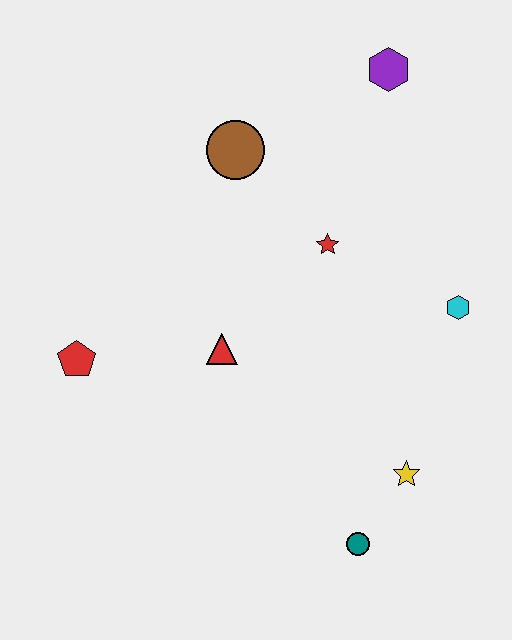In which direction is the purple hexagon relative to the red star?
The purple hexagon is above the red star.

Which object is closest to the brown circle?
The red star is closest to the brown circle.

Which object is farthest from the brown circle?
The teal circle is farthest from the brown circle.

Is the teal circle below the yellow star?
Yes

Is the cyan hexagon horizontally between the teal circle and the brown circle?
No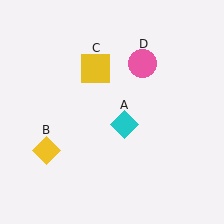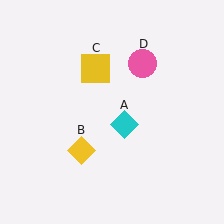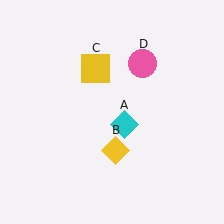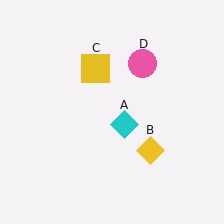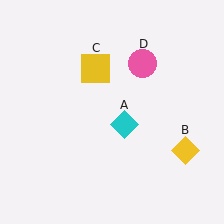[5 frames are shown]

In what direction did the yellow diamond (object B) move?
The yellow diamond (object B) moved right.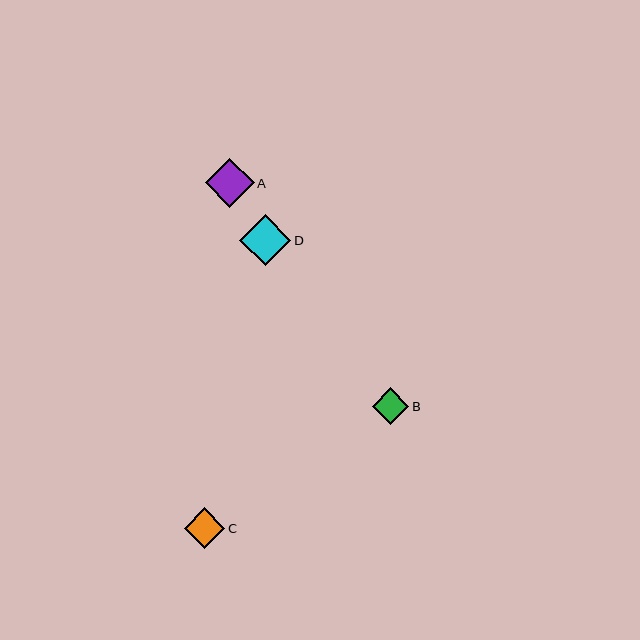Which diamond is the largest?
Diamond D is the largest with a size of approximately 51 pixels.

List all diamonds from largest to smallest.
From largest to smallest: D, A, C, B.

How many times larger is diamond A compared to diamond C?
Diamond A is approximately 1.2 times the size of diamond C.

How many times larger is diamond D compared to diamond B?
Diamond D is approximately 1.4 times the size of diamond B.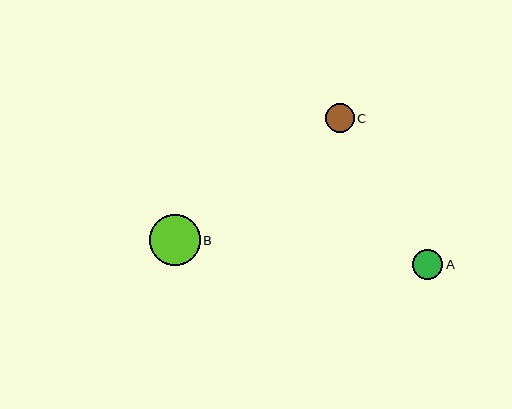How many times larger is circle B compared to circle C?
Circle B is approximately 1.8 times the size of circle C.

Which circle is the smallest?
Circle C is the smallest with a size of approximately 29 pixels.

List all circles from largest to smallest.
From largest to smallest: B, A, C.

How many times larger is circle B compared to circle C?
Circle B is approximately 1.8 times the size of circle C.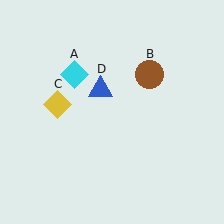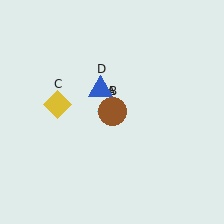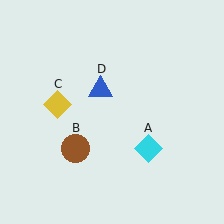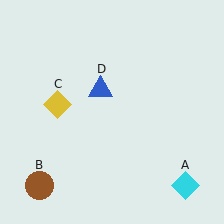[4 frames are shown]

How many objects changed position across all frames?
2 objects changed position: cyan diamond (object A), brown circle (object B).